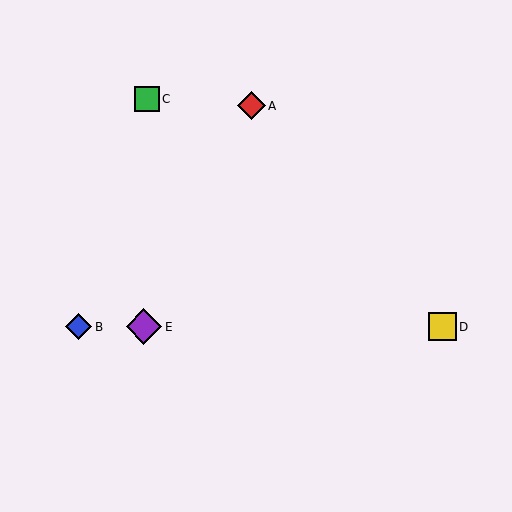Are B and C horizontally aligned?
No, B is at y≈327 and C is at y≈99.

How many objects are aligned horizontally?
3 objects (B, D, E) are aligned horizontally.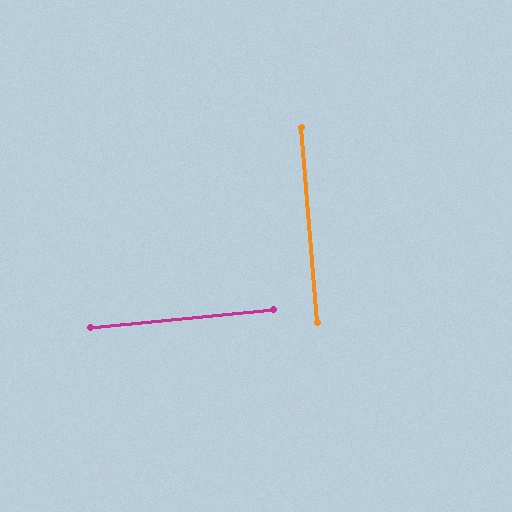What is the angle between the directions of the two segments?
Approximately 89 degrees.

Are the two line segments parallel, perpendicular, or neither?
Perpendicular — they meet at approximately 89°.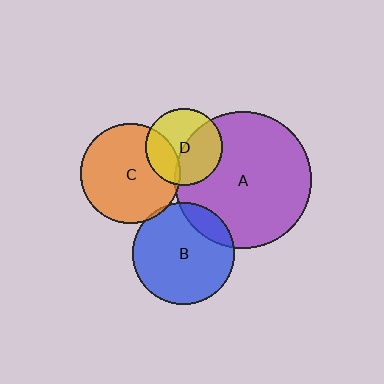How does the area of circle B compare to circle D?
Approximately 1.7 times.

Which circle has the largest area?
Circle A (purple).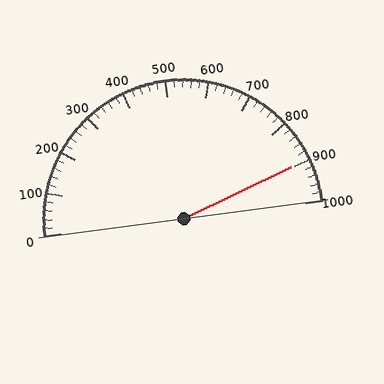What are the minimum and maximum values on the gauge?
The gauge ranges from 0 to 1000.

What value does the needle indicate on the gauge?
The needle indicates approximately 900.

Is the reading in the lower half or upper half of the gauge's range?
The reading is in the upper half of the range (0 to 1000).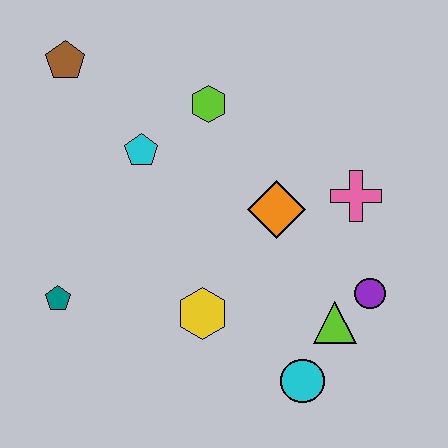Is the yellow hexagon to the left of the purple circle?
Yes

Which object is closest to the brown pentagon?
The cyan pentagon is closest to the brown pentagon.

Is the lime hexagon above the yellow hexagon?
Yes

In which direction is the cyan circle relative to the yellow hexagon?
The cyan circle is to the right of the yellow hexagon.